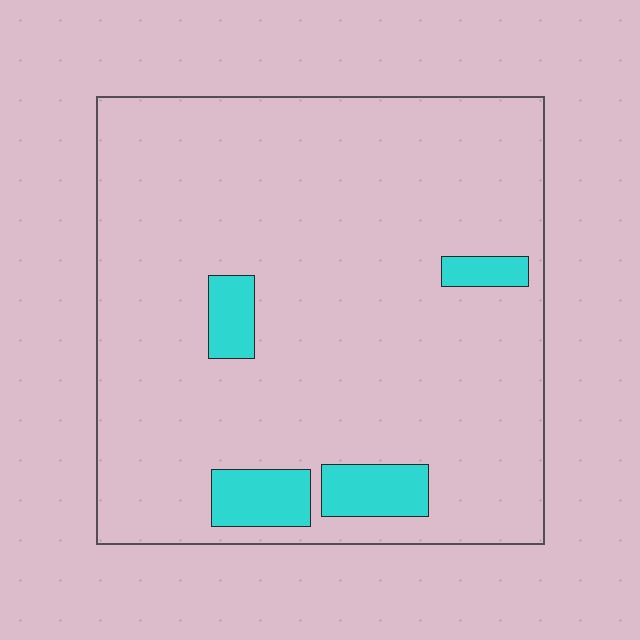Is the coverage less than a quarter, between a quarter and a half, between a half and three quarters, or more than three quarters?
Less than a quarter.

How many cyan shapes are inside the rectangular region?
4.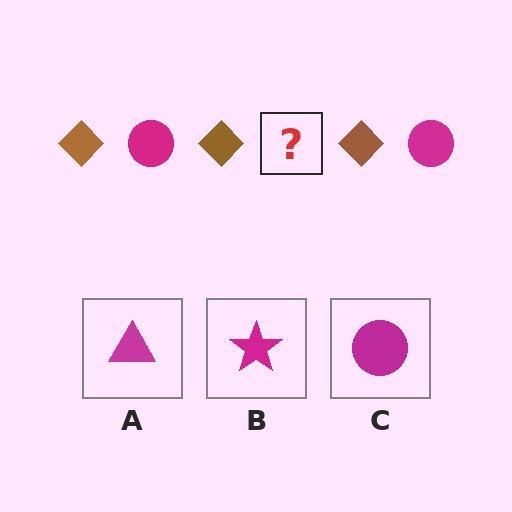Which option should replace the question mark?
Option C.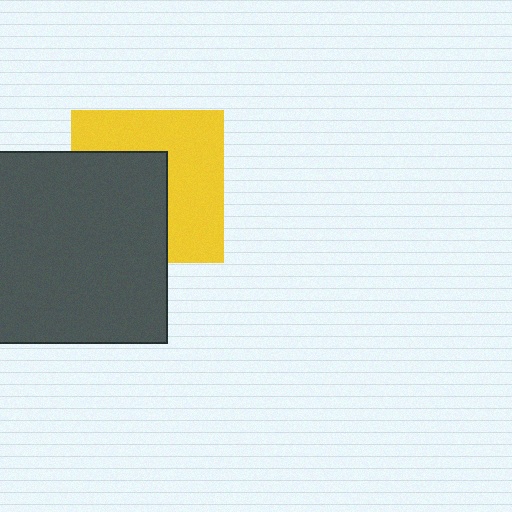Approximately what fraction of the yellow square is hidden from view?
Roughly 46% of the yellow square is hidden behind the dark gray rectangle.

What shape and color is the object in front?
The object in front is a dark gray rectangle.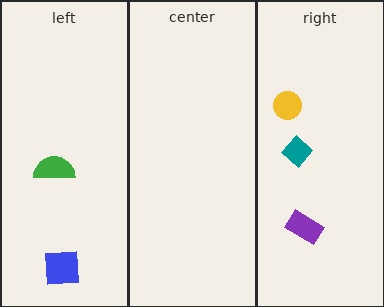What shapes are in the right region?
The yellow circle, the teal diamond, the purple rectangle.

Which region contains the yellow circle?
The right region.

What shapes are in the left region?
The green semicircle, the blue square.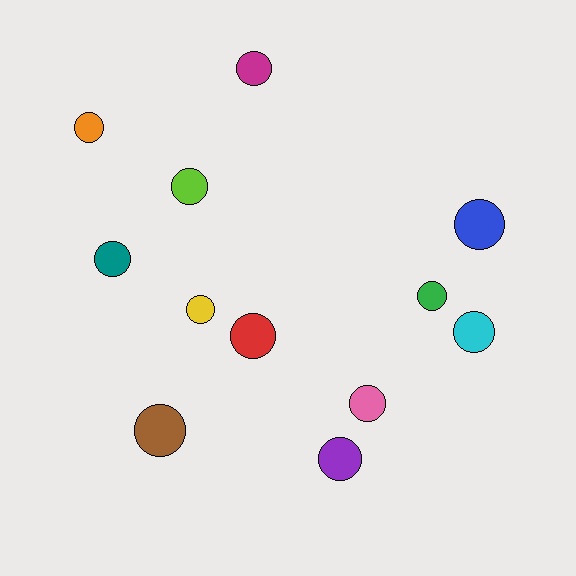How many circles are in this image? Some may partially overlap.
There are 12 circles.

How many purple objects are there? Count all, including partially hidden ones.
There is 1 purple object.